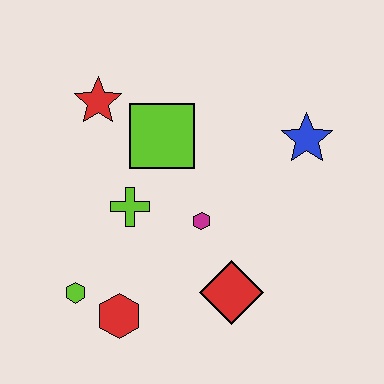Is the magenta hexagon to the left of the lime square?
No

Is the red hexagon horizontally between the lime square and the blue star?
No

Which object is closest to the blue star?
The magenta hexagon is closest to the blue star.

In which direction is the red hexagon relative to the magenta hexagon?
The red hexagon is below the magenta hexagon.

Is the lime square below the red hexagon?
No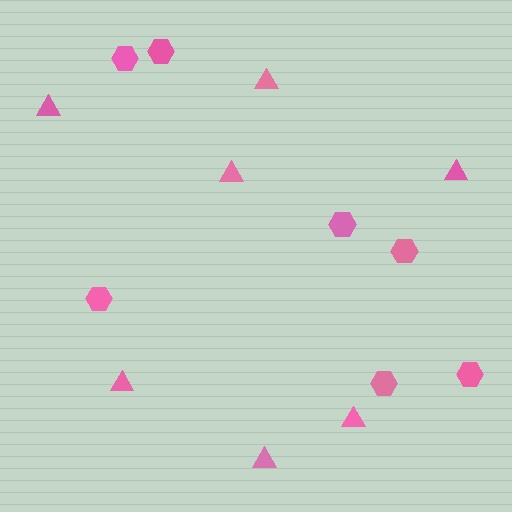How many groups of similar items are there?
There are 2 groups: one group of hexagons (7) and one group of triangles (7).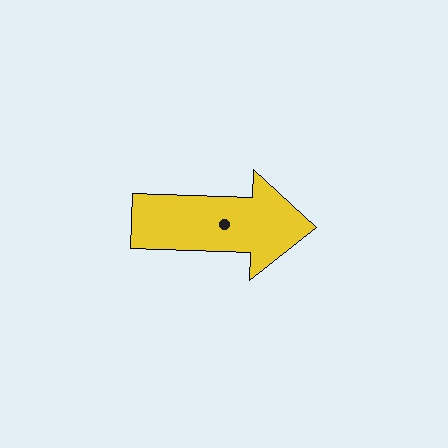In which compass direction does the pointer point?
East.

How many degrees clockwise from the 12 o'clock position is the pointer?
Approximately 92 degrees.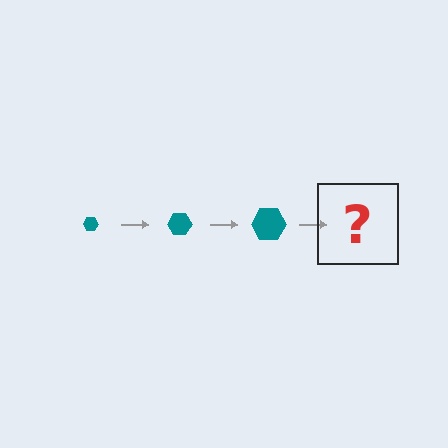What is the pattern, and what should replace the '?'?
The pattern is that the hexagon gets progressively larger each step. The '?' should be a teal hexagon, larger than the previous one.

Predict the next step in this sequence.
The next step is a teal hexagon, larger than the previous one.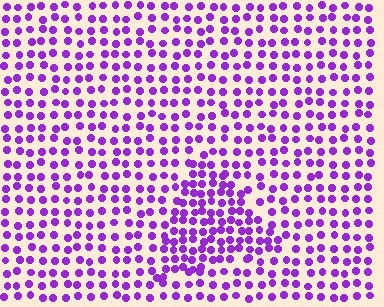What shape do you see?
I see a triangle.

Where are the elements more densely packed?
The elements are more densely packed inside the triangle boundary.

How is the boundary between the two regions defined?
The boundary is defined by a change in element density (approximately 1.7x ratio). All elements are the same color, size, and shape.